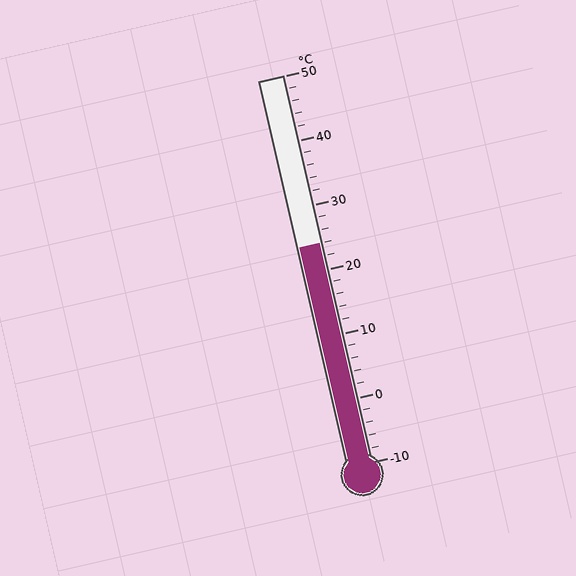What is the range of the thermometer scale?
The thermometer scale ranges from -10°C to 50°C.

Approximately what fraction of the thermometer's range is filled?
The thermometer is filled to approximately 55% of its range.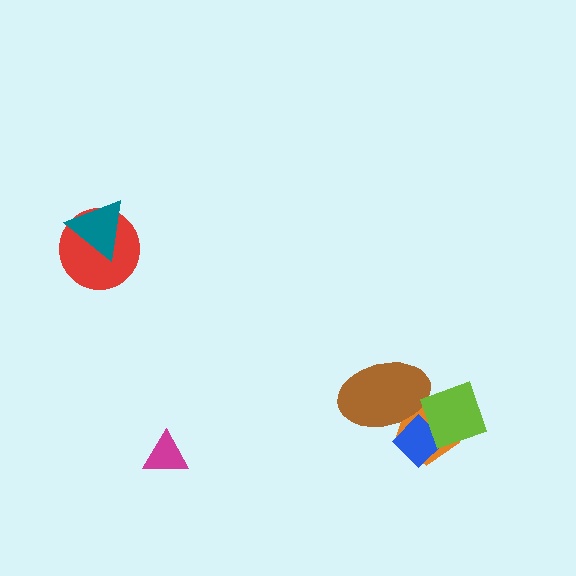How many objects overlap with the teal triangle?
1 object overlaps with the teal triangle.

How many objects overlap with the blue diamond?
3 objects overlap with the blue diamond.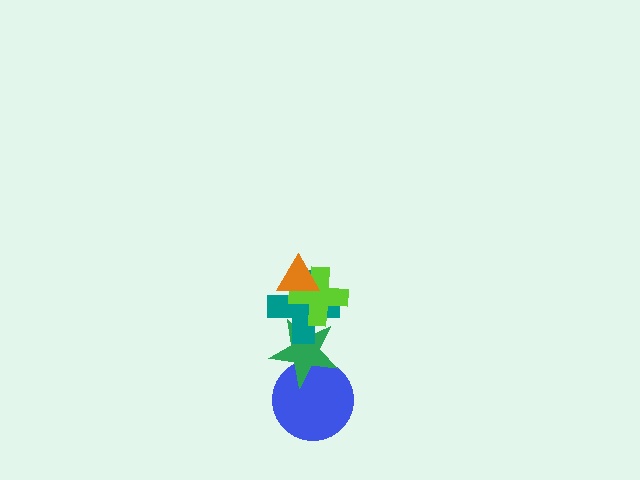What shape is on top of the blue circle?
The green star is on top of the blue circle.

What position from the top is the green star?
The green star is 4th from the top.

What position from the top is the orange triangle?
The orange triangle is 1st from the top.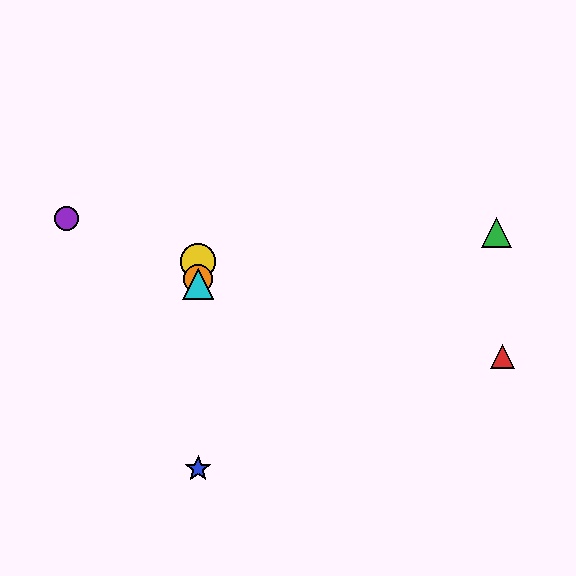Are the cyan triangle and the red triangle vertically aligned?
No, the cyan triangle is at x≈198 and the red triangle is at x≈502.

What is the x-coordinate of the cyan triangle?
The cyan triangle is at x≈198.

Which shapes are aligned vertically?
The blue star, the yellow circle, the orange circle, the cyan triangle are aligned vertically.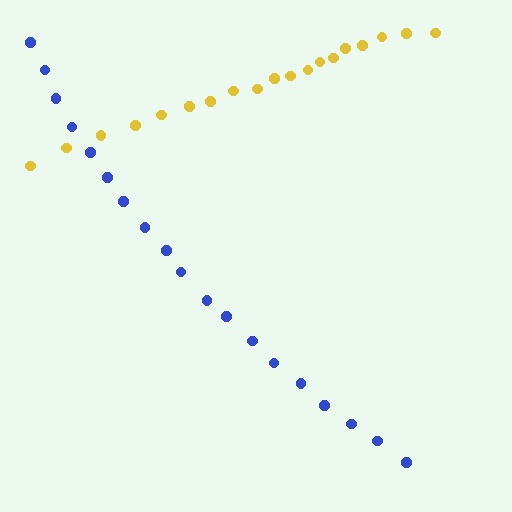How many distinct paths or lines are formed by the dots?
There are 2 distinct paths.